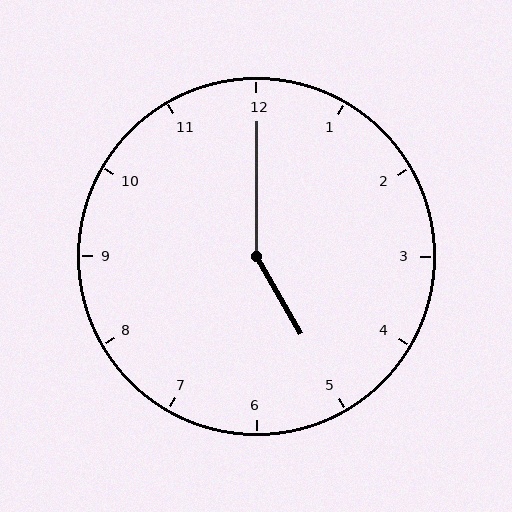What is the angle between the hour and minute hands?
Approximately 150 degrees.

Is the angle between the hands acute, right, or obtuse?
It is obtuse.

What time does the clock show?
5:00.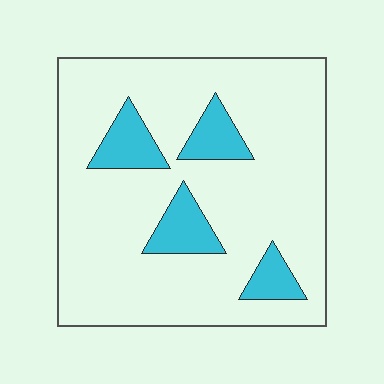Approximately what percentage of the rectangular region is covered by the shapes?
Approximately 15%.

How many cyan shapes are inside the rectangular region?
4.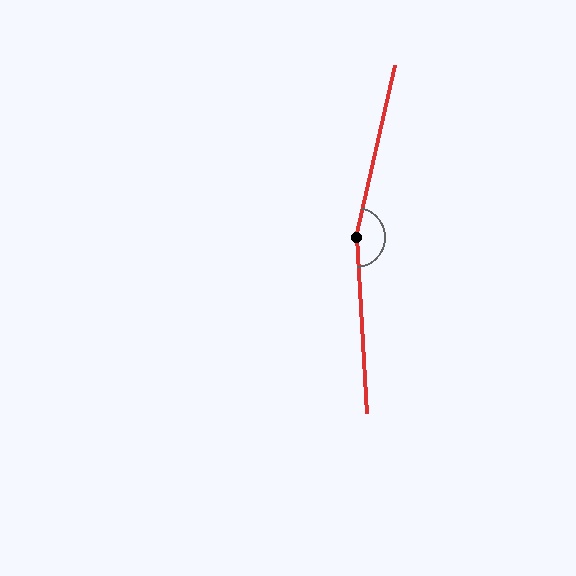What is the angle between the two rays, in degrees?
Approximately 164 degrees.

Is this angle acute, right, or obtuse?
It is obtuse.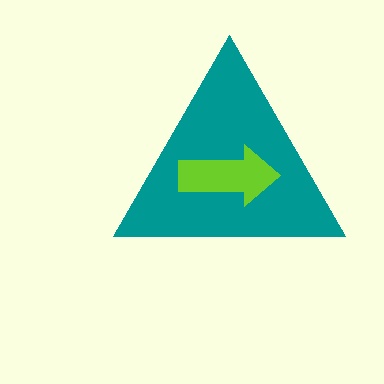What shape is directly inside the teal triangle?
The lime arrow.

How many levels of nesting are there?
2.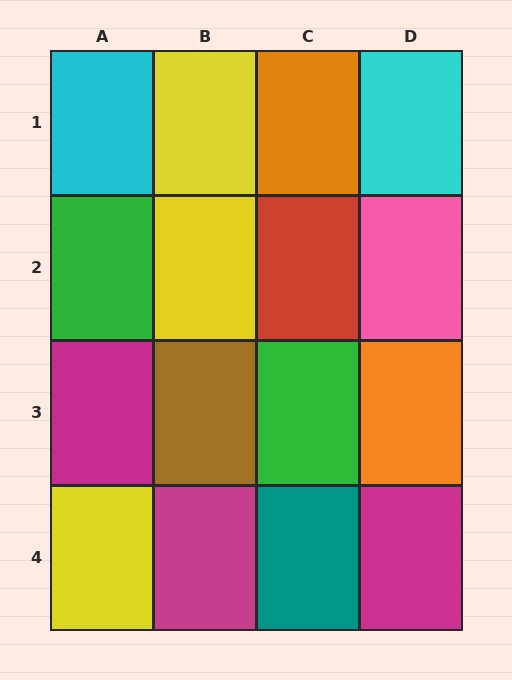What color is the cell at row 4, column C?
Teal.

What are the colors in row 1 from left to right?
Cyan, yellow, orange, cyan.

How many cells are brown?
1 cell is brown.